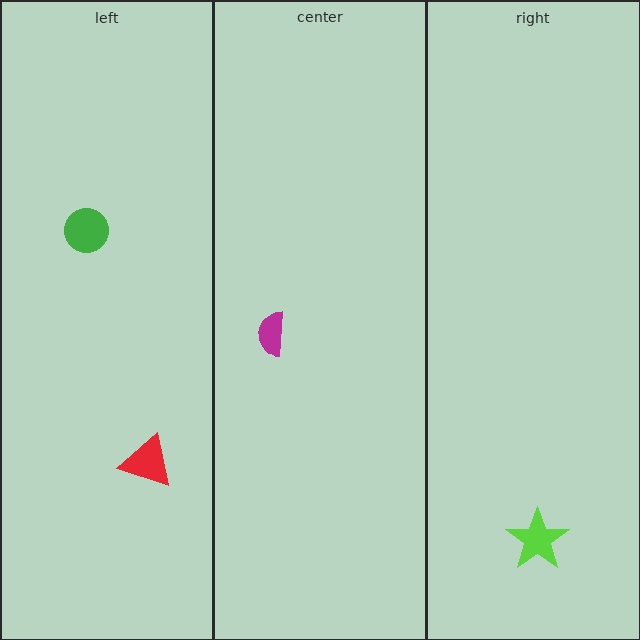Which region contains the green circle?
The left region.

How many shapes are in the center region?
1.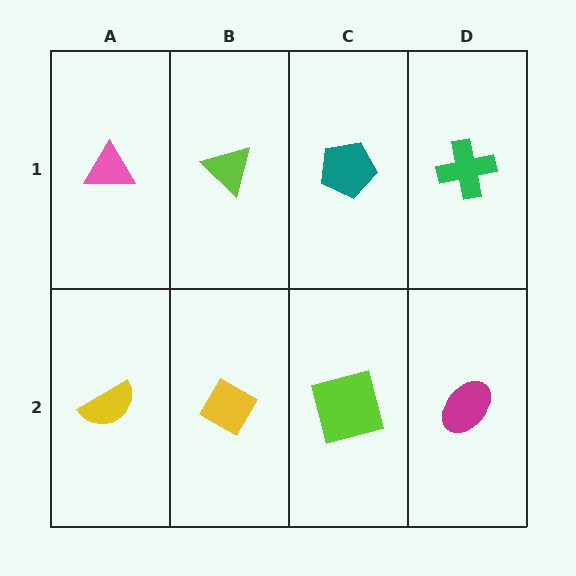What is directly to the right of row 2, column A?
A yellow diamond.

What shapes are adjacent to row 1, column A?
A yellow semicircle (row 2, column A), a lime triangle (row 1, column B).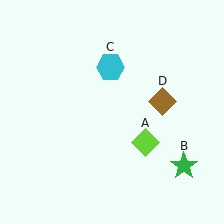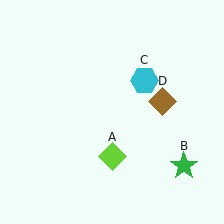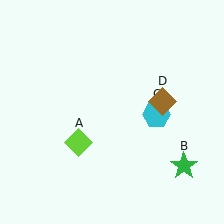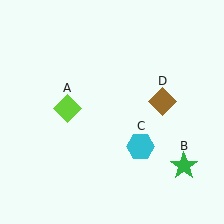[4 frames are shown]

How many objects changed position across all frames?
2 objects changed position: lime diamond (object A), cyan hexagon (object C).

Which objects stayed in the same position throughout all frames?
Green star (object B) and brown diamond (object D) remained stationary.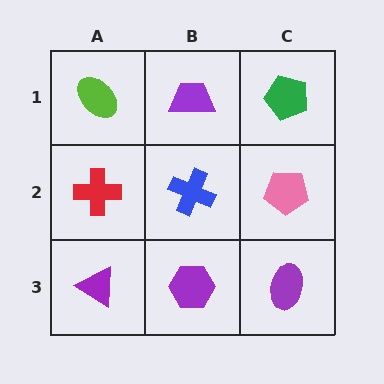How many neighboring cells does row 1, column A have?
2.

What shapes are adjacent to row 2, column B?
A purple trapezoid (row 1, column B), a purple hexagon (row 3, column B), a red cross (row 2, column A), a pink pentagon (row 2, column C).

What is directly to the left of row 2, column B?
A red cross.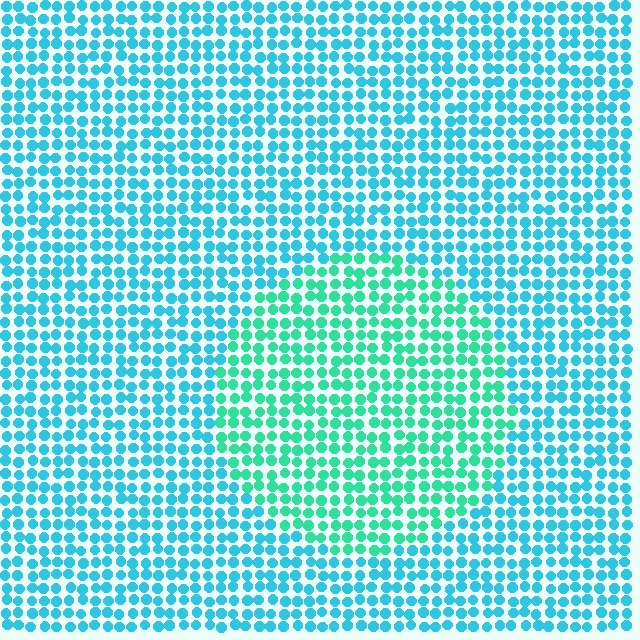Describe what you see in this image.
The image is filled with small cyan elements in a uniform arrangement. A circle-shaped region is visible where the elements are tinted to a slightly different hue, forming a subtle color boundary.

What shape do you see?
I see a circle.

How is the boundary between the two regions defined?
The boundary is defined purely by a slight shift in hue (about 32 degrees). Spacing, size, and orientation are identical on both sides.